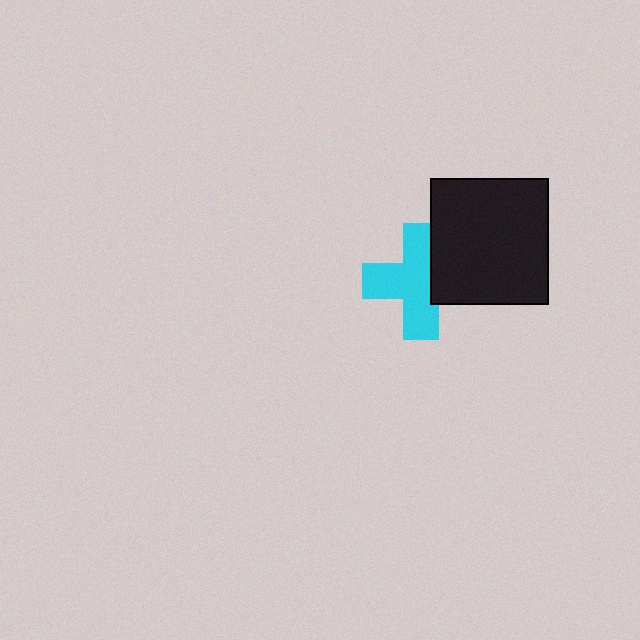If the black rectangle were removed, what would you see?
You would see the complete cyan cross.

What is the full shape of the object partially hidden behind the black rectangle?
The partially hidden object is a cyan cross.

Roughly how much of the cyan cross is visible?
Most of it is visible (roughly 68%).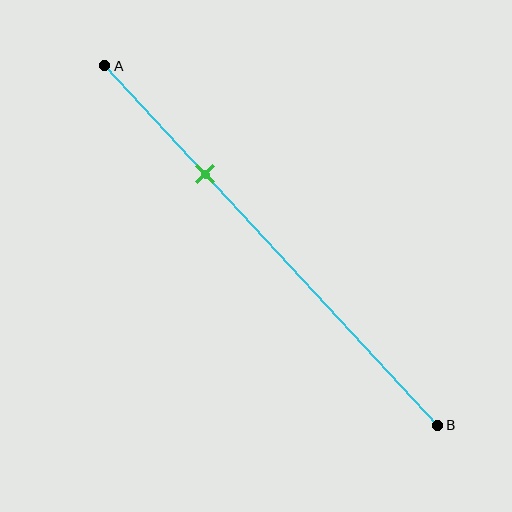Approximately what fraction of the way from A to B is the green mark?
The green mark is approximately 30% of the way from A to B.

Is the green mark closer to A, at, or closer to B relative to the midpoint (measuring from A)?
The green mark is closer to point A than the midpoint of segment AB.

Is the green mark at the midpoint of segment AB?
No, the mark is at about 30% from A, not at the 50% midpoint.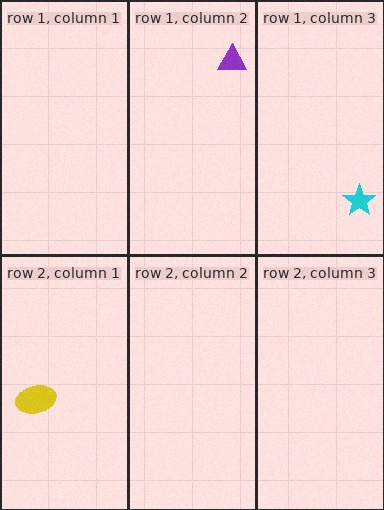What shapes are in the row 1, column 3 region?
The cyan star.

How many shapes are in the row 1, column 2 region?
1.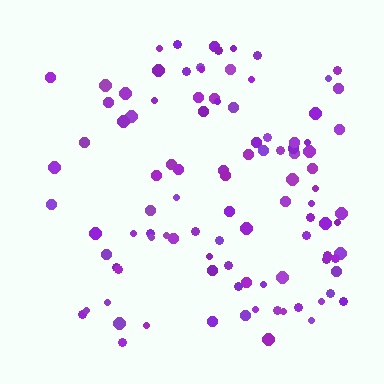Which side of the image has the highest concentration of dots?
The right.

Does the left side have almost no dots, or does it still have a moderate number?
Still a moderate number, just noticeably fewer than the right.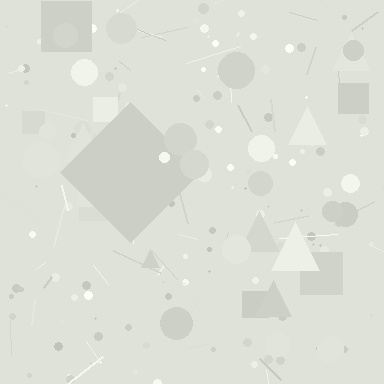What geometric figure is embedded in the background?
A diamond is embedded in the background.